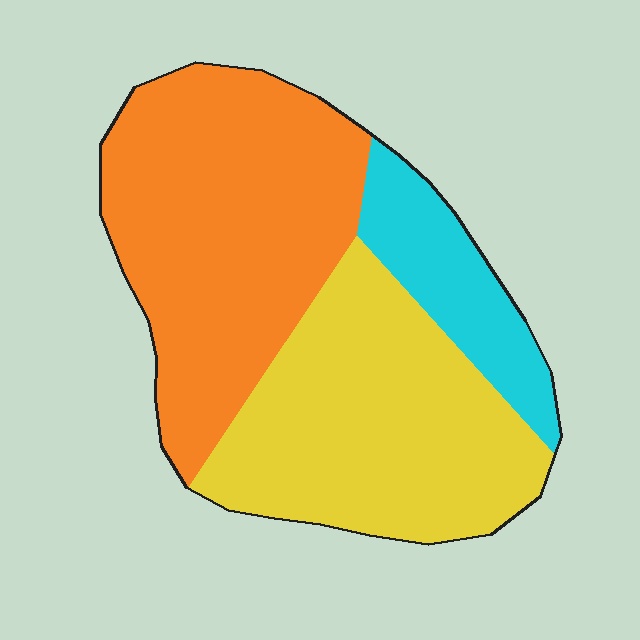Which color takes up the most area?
Orange, at roughly 45%.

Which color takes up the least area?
Cyan, at roughly 15%.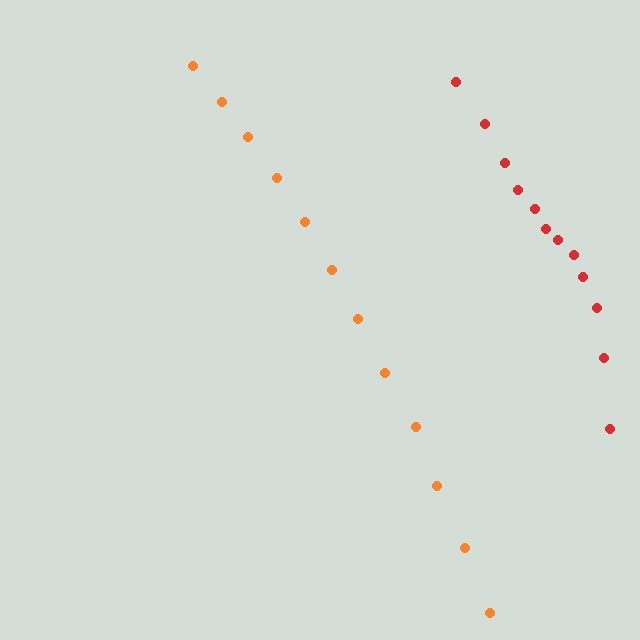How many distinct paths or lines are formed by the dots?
There are 2 distinct paths.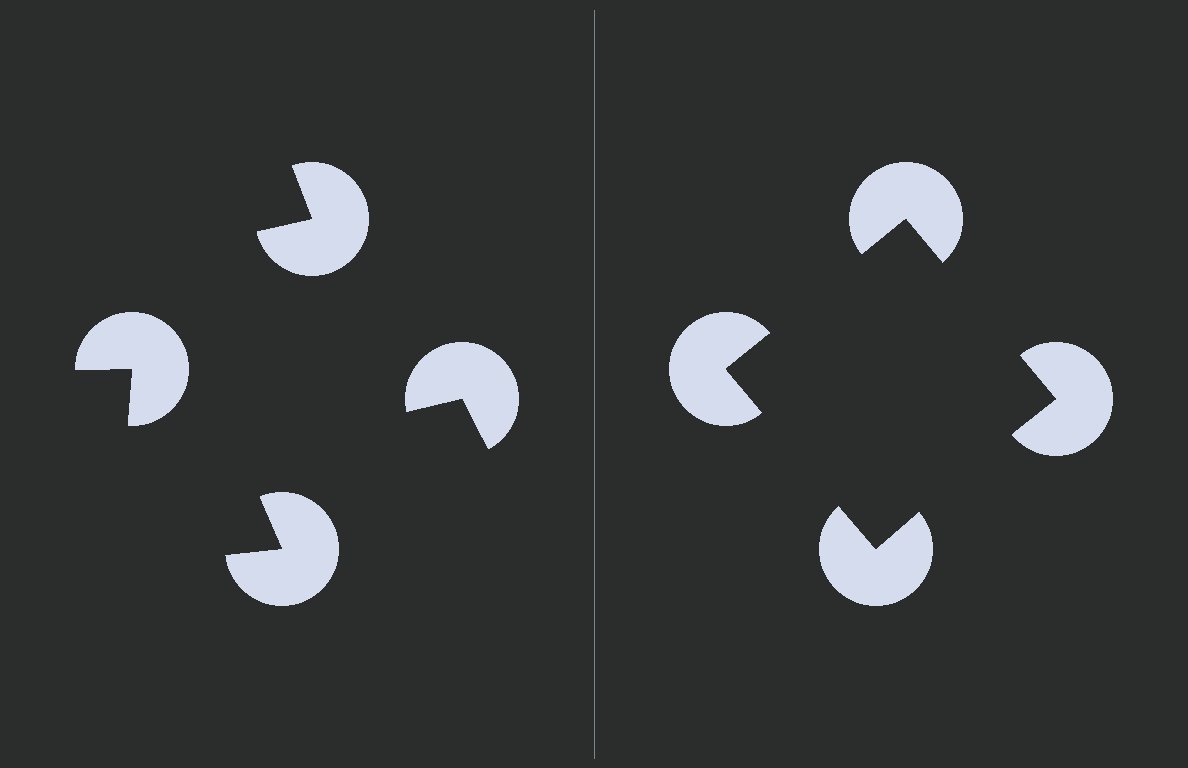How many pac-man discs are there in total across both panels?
8 — 4 on each side.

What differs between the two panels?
The pac-man discs are positioned identically on both sides; only the wedge orientations differ. On the right they align to a square; on the left they are misaligned.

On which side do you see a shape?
An illusory square appears on the right side. On the left side the wedge cuts are rotated, so no coherent shape forms.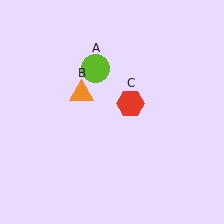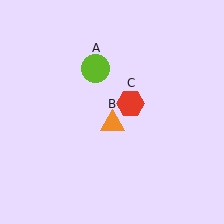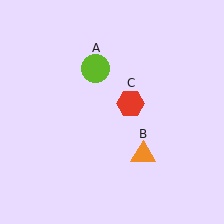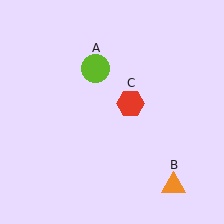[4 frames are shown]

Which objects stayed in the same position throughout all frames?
Lime circle (object A) and red hexagon (object C) remained stationary.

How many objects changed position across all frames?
1 object changed position: orange triangle (object B).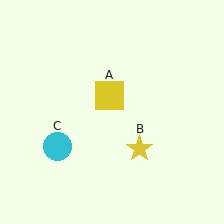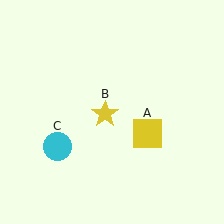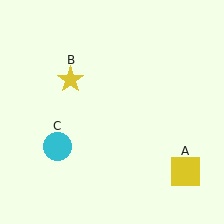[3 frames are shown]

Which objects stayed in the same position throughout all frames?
Cyan circle (object C) remained stationary.